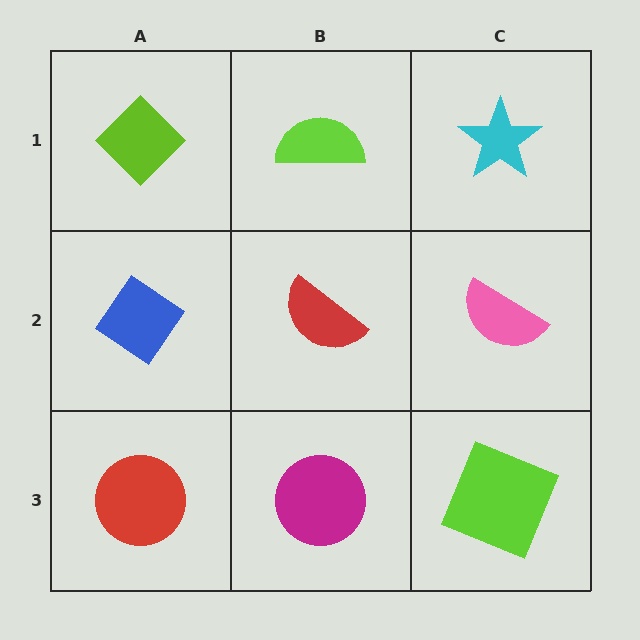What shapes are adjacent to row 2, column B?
A lime semicircle (row 1, column B), a magenta circle (row 3, column B), a blue diamond (row 2, column A), a pink semicircle (row 2, column C).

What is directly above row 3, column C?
A pink semicircle.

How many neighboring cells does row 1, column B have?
3.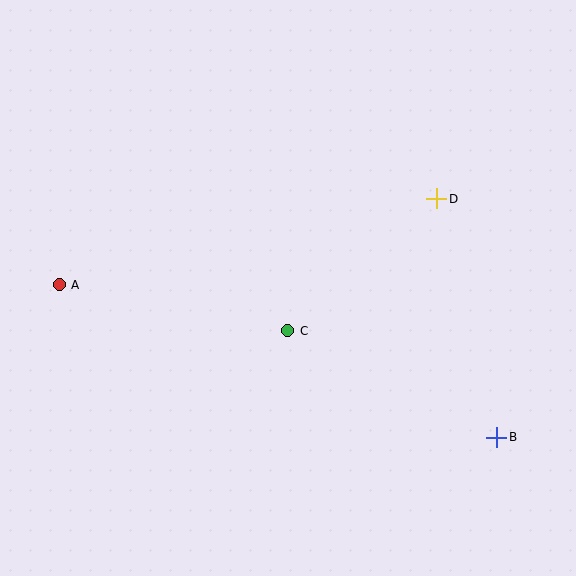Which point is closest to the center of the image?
Point C at (288, 331) is closest to the center.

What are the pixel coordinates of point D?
Point D is at (437, 199).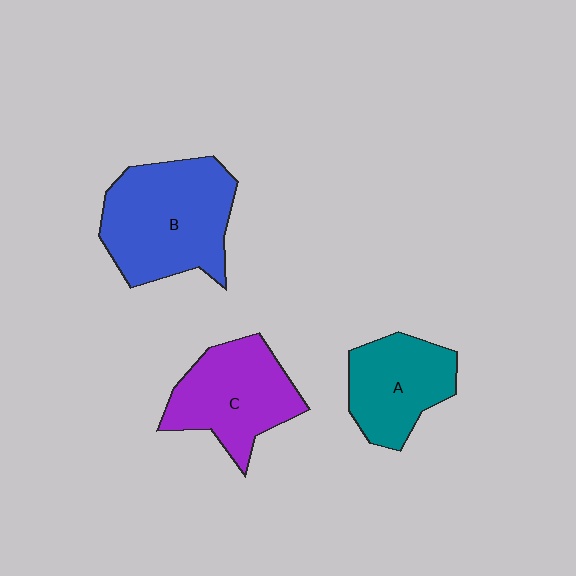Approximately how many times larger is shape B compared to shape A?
Approximately 1.5 times.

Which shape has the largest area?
Shape B (blue).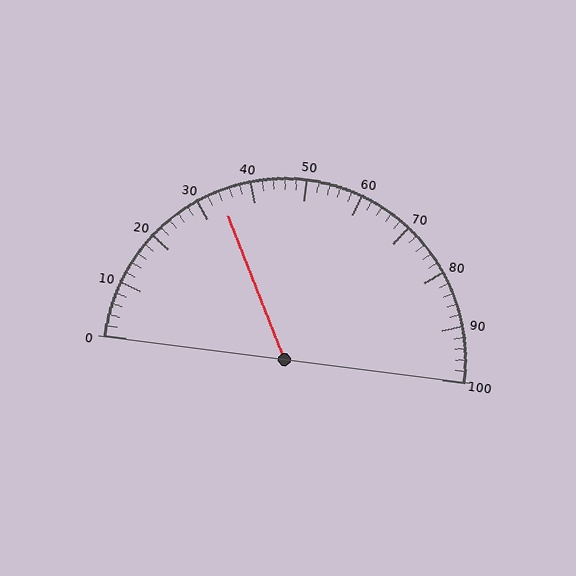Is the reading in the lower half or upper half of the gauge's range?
The reading is in the lower half of the range (0 to 100).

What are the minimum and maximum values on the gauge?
The gauge ranges from 0 to 100.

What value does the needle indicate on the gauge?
The needle indicates approximately 34.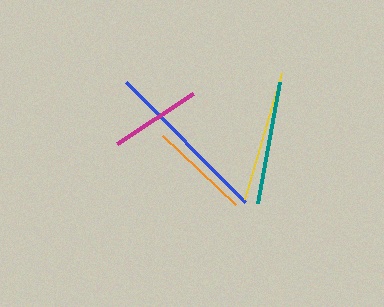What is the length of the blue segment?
The blue segment is approximately 169 pixels long.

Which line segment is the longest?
The blue line is the longest at approximately 169 pixels.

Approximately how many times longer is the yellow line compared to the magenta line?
The yellow line is approximately 1.4 times the length of the magenta line.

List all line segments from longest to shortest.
From longest to shortest: blue, yellow, teal, orange, magenta.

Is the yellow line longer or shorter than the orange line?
The yellow line is longer than the orange line.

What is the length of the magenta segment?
The magenta segment is approximately 91 pixels long.